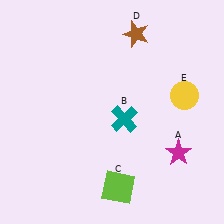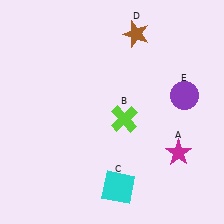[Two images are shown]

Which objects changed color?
B changed from teal to lime. C changed from lime to cyan. E changed from yellow to purple.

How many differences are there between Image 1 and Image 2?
There are 3 differences between the two images.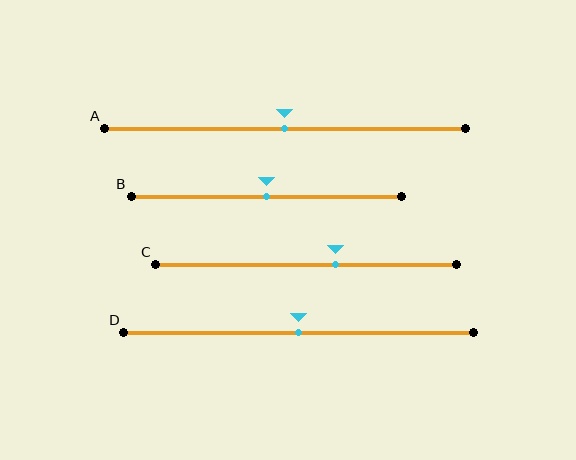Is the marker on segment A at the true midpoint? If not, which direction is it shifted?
Yes, the marker on segment A is at the true midpoint.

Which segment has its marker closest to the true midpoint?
Segment A has its marker closest to the true midpoint.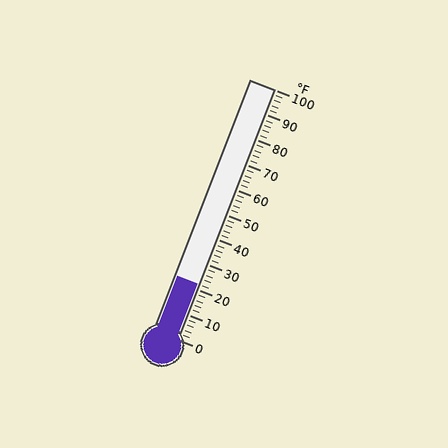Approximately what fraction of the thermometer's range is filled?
The thermometer is filled to approximately 20% of its range.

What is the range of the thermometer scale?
The thermometer scale ranges from 0°F to 100°F.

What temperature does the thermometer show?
The thermometer shows approximately 22°F.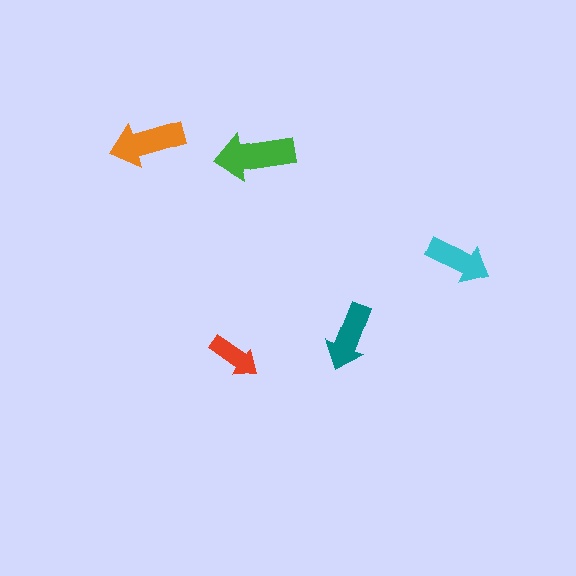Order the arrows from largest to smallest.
the green one, the orange one, the teal one, the cyan one, the red one.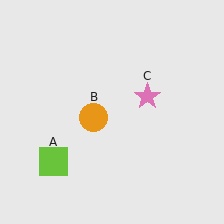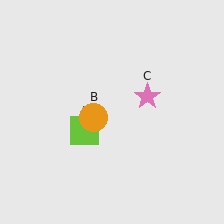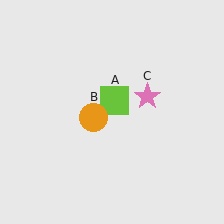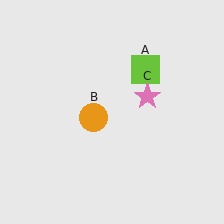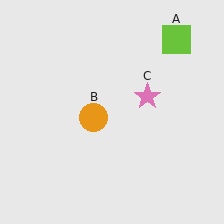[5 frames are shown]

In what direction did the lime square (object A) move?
The lime square (object A) moved up and to the right.